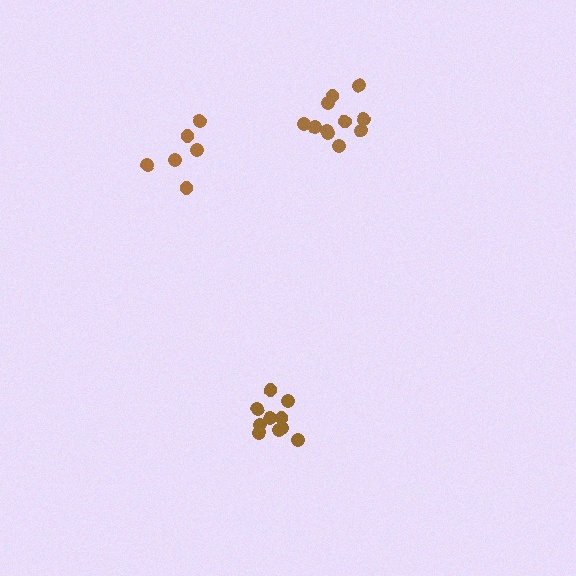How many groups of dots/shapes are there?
There are 3 groups.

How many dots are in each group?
Group 1: 10 dots, Group 2: 6 dots, Group 3: 11 dots (27 total).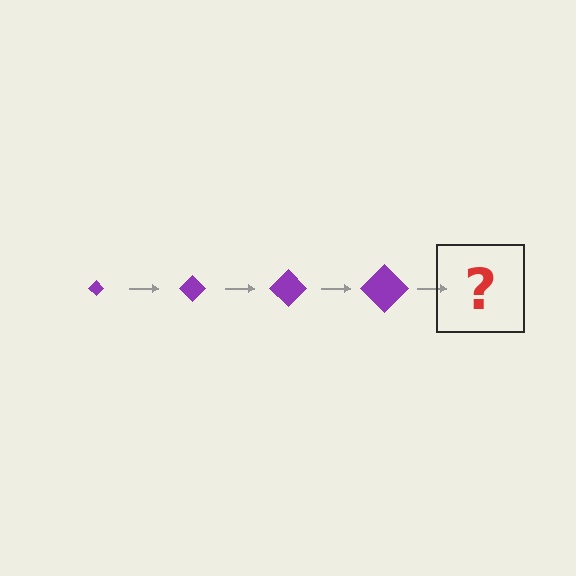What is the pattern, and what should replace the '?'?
The pattern is that the diamond gets progressively larger each step. The '?' should be a purple diamond, larger than the previous one.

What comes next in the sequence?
The next element should be a purple diamond, larger than the previous one.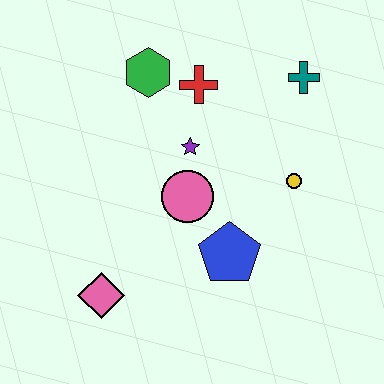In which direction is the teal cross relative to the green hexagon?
The teal cross is to the right of the green hexagon.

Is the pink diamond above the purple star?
No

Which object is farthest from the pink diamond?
The teal cross is farthest from the pink diamond.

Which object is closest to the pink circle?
The purple star is closest to the pink circle.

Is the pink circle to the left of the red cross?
Yes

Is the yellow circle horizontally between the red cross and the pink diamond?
No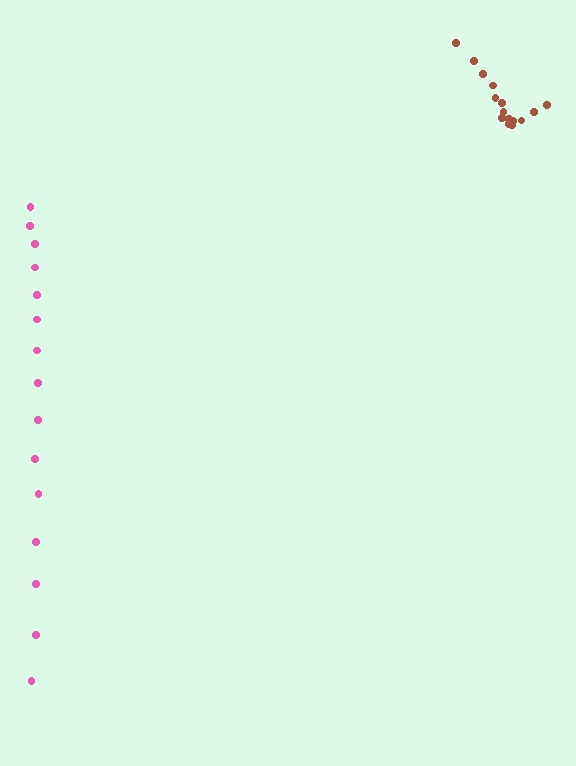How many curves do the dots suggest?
There are 2 distinct paths.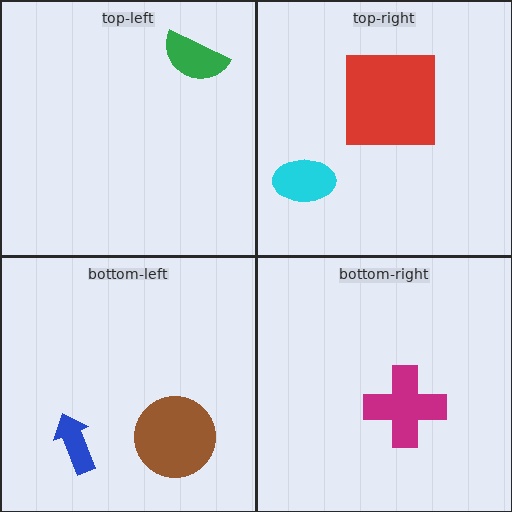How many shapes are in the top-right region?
2.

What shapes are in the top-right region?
The cyan ellipse, the red square.